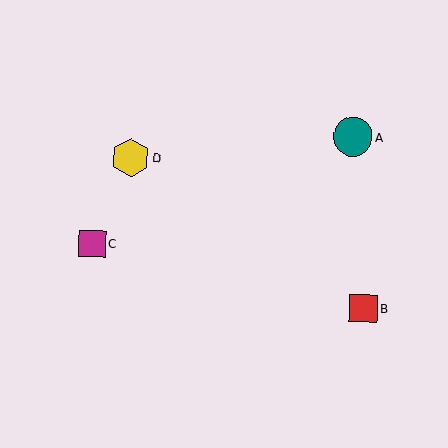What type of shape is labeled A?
Shape A is a teal circle.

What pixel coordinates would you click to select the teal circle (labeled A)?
Click at (353, 137) to select the teal circle A.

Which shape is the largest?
The teal circle (labeled A) is the largest.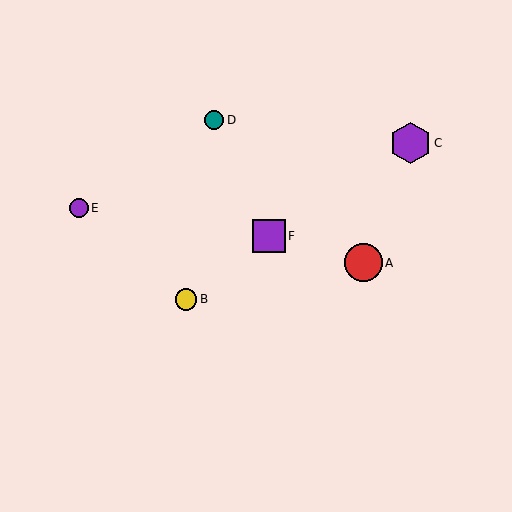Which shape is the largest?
The purple hexagon (labeled C) is the largest.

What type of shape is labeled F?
Shape F is a purple square.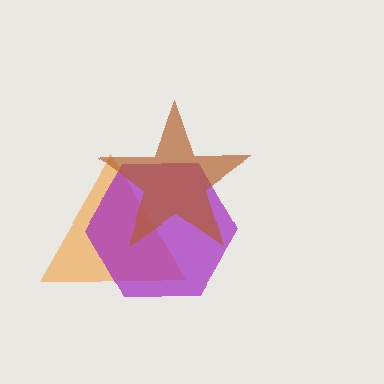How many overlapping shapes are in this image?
There are 3 overlapping shapes in the image.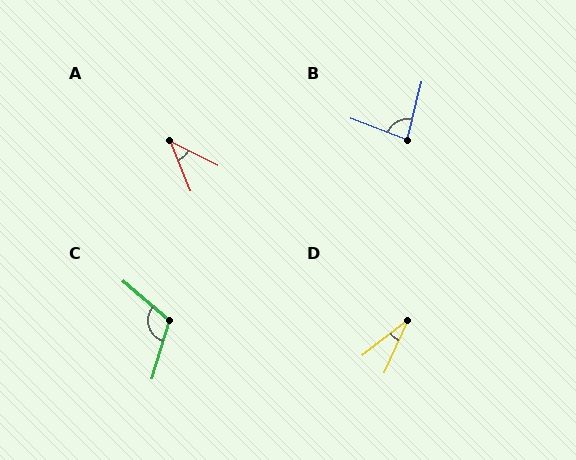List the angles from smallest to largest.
D (28°), A (42°), B (83°), C (114°).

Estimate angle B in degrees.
Approximately 83 degrees.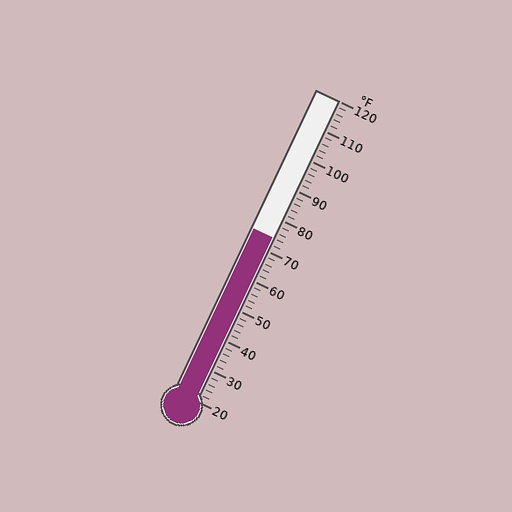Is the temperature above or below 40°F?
The temperature is above 40°F.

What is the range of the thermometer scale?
The thermometer scale ranges from 20°F to 120°F.